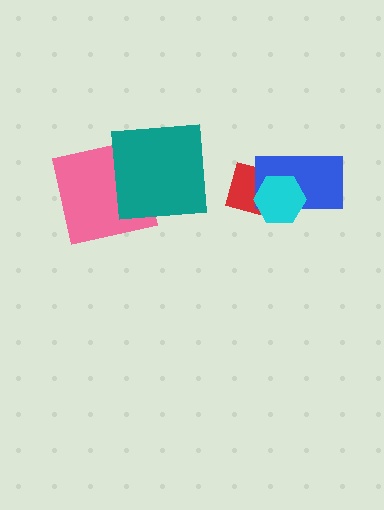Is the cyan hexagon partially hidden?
No, no other shape covers it.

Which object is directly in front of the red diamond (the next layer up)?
The blue rectangle is directly in front of the red diamond.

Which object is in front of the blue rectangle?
The cyan hexagon is in front of the blue rectangle.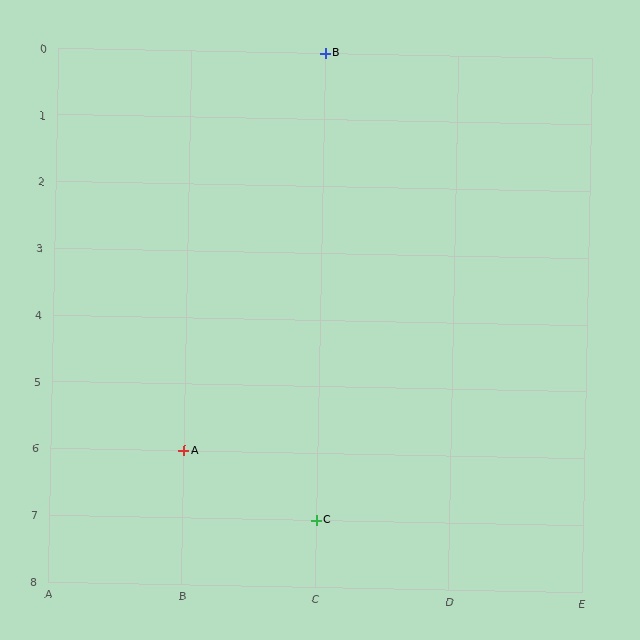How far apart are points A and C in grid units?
Points A and C are 1 column and 1 row apart (about 1.4 grid units diagonally).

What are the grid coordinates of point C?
Point C is at grid coordinates (C, 7).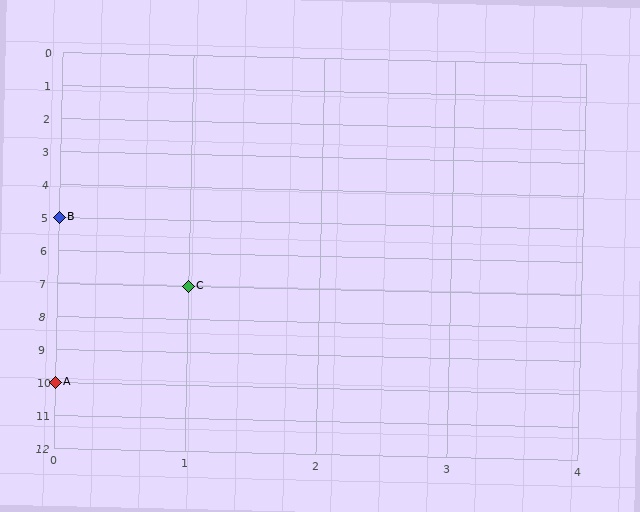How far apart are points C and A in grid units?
Points C and A are 1 column and 3 rows apart (about 3.2 grid units diagonally).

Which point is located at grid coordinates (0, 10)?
Point A is at (0, 10).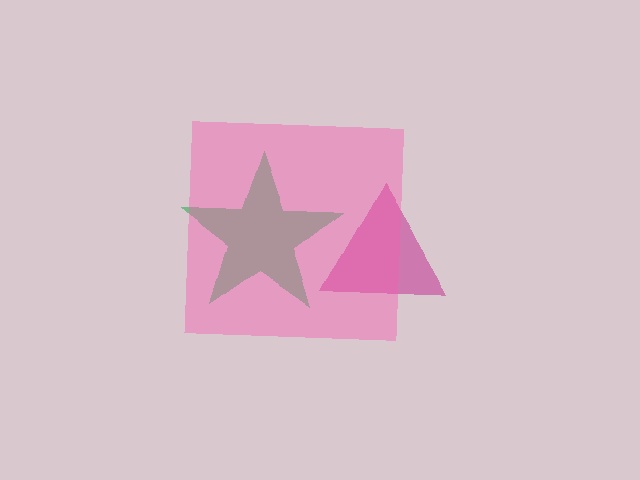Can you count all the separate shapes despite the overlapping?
Yes, there are 3 separate shapes.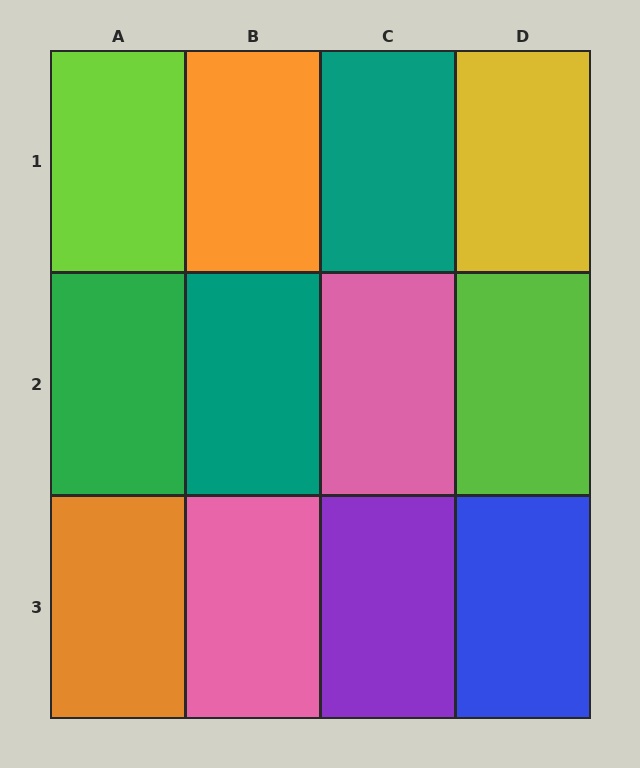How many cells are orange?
2 cells are orange.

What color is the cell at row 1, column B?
Orange.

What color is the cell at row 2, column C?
Pink.